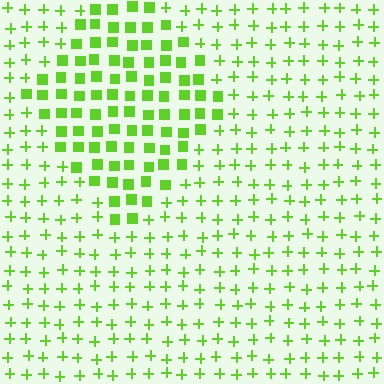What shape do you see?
I see a diamond.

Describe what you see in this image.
The image is filled with small lime elements arranged in a uniform grid. A diamond-shaped region contains squares, while the surrounding area contains plus signs. The boundary is defined purely by the change in element shape.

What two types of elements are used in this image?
The image uses squares inside the diamond region and plus signs outside it.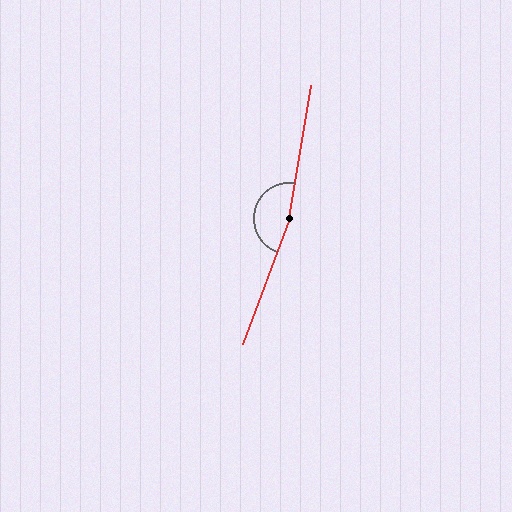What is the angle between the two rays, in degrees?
Approximately 169 degrees.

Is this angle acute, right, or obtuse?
It is obtuse.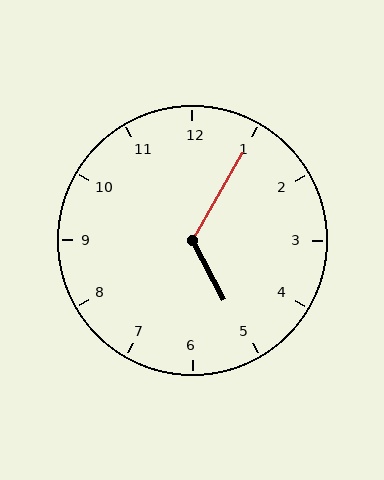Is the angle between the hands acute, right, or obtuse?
It is obtuse.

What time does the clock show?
5:05.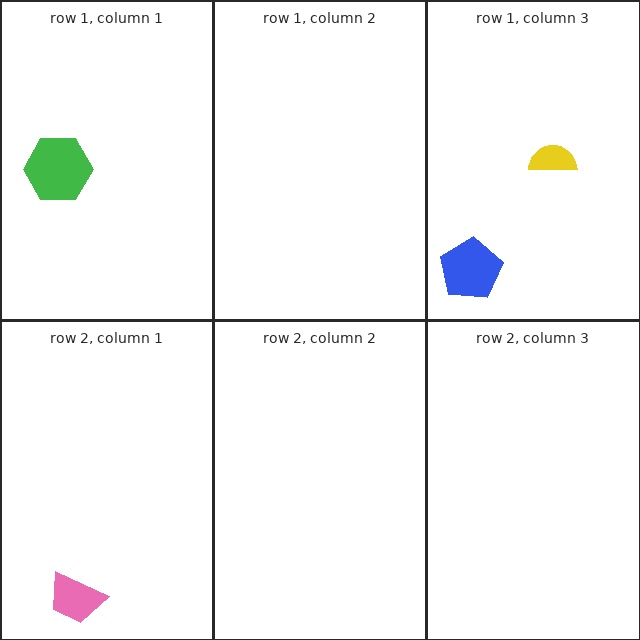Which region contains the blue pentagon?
The row 1, column 3 region.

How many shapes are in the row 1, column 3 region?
2.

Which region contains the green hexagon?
The row 1, column 1 region.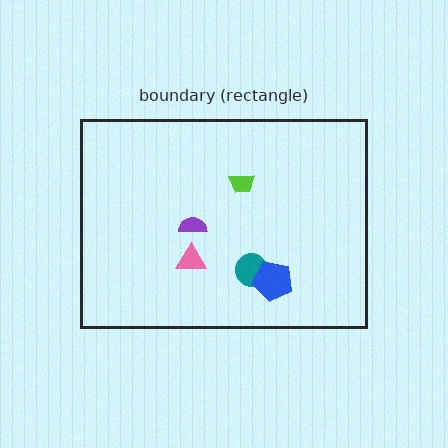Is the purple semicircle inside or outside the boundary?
Inside.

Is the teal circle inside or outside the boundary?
Inside.